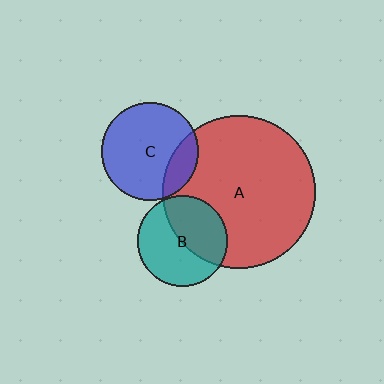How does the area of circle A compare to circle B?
Approximately 2.9 times.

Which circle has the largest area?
Circle A (red).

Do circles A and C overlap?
Yes.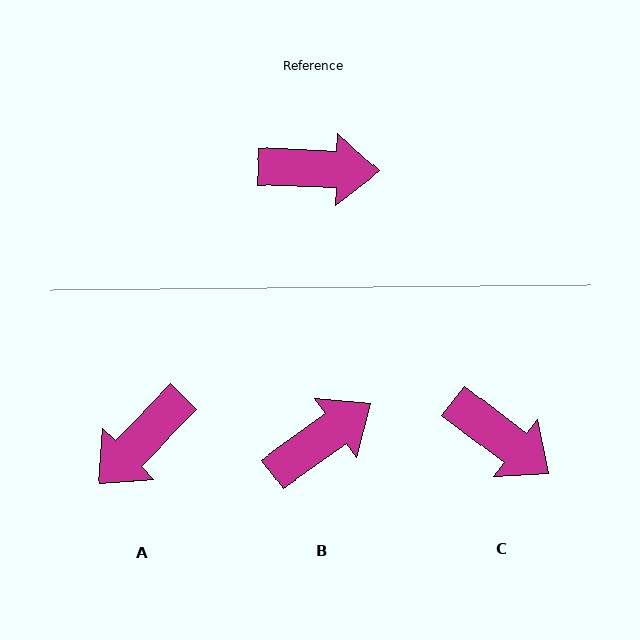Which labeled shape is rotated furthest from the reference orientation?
A, about 132 degrees away.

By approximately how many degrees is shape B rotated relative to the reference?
Approximately 38 degrees counter-clockwise.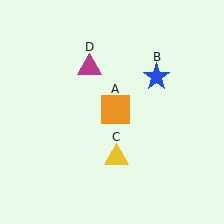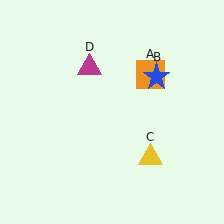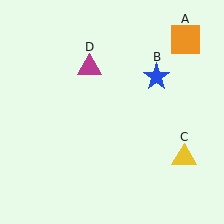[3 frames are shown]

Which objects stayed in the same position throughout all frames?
Blue star (object B) and magenta triangle (object D) remained stationary.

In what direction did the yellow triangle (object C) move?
The yellow triangle (object C) moved right.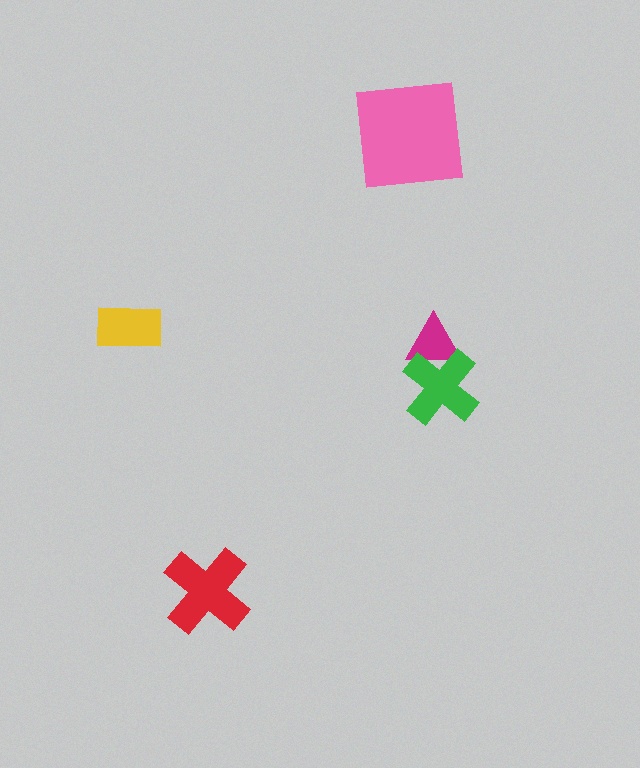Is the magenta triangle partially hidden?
Yes, it is partially covered by another shape.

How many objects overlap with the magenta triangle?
1 object overlaps with the magenta triangle.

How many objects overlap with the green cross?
1 object overlaps with the green cross.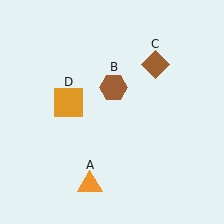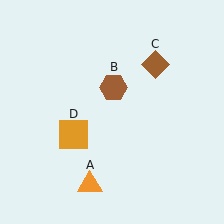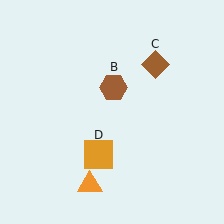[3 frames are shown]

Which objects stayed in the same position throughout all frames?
Orange triangle (object A) and brown hexagon (object B) and brown diamond (object C) remained stationary.